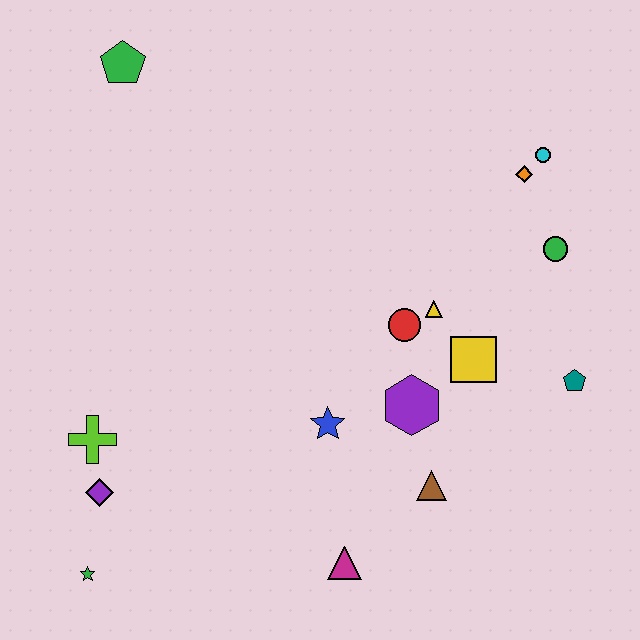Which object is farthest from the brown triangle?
The green pentagon is farthest from the brown triangle.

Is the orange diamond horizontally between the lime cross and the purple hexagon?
No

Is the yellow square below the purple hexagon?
No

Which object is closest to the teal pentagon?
The yellow square is closest to the teal pentagon.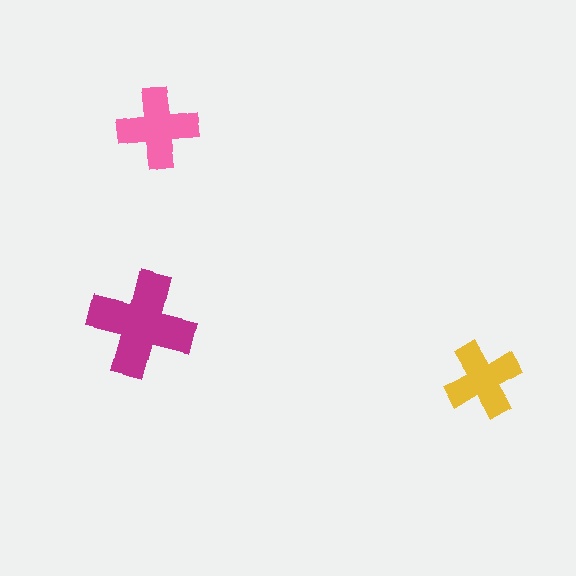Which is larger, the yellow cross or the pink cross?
The pink one.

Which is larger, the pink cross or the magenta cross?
The magenta one.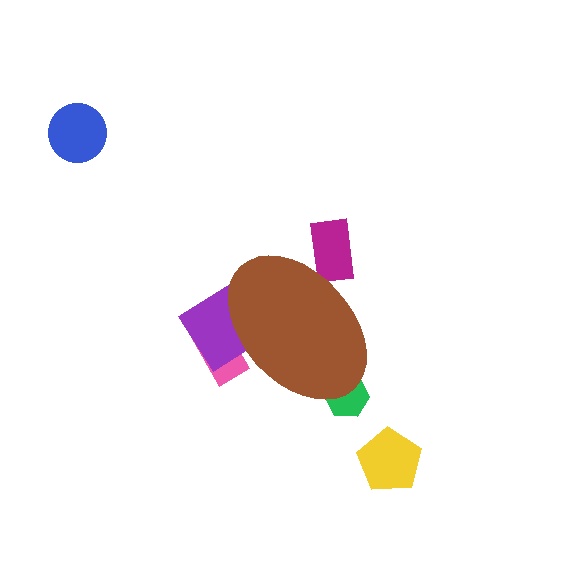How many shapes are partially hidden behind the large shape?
4 shapes are partially hidden.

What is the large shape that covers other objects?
A brown ellipse.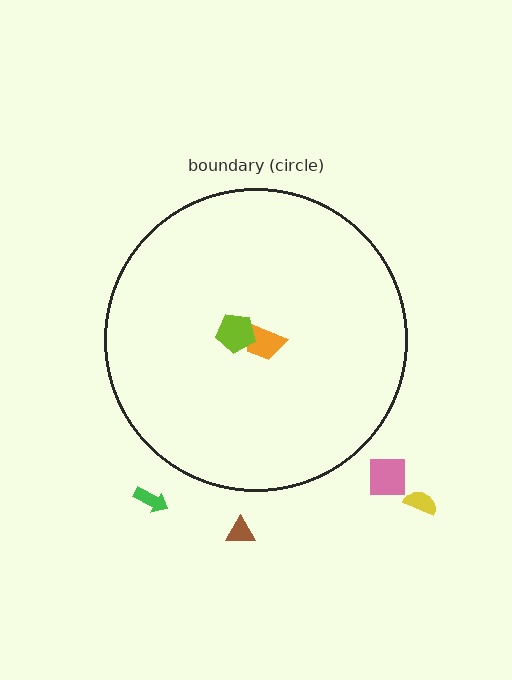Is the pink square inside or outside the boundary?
Outside.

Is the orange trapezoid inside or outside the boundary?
Inside.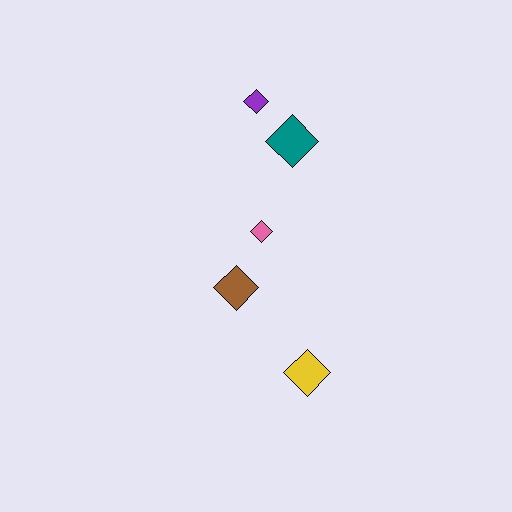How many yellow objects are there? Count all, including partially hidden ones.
There is 1 yellow object.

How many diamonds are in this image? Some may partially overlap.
There are 5 diamonds.